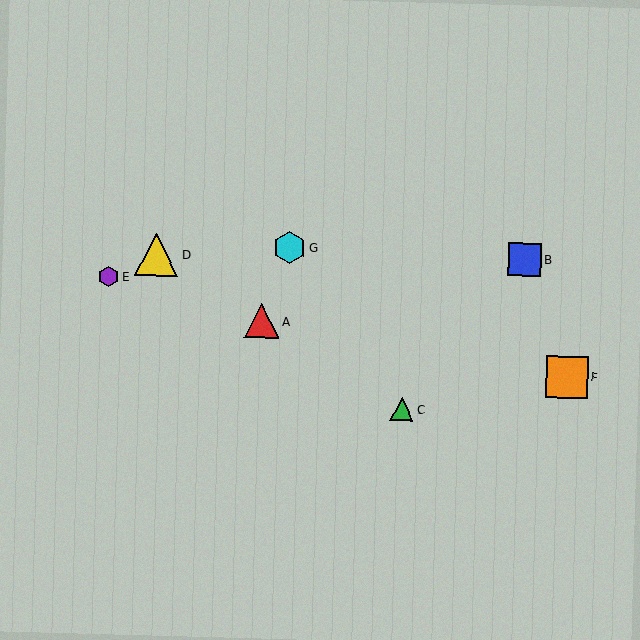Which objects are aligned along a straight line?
Objects A, C, D are aligned along a straight line.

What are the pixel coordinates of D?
Object D is at (157, 255).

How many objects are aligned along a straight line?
3 objects (A, C, D) are aligned along a straight line.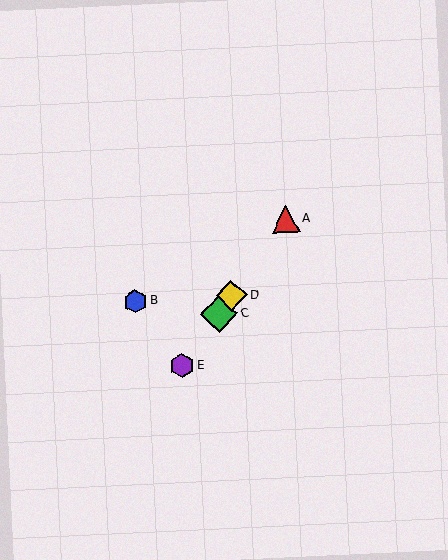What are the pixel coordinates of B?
Object B is at (135, 301).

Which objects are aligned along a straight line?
Objects A, C, D, E are aligned along a straight line.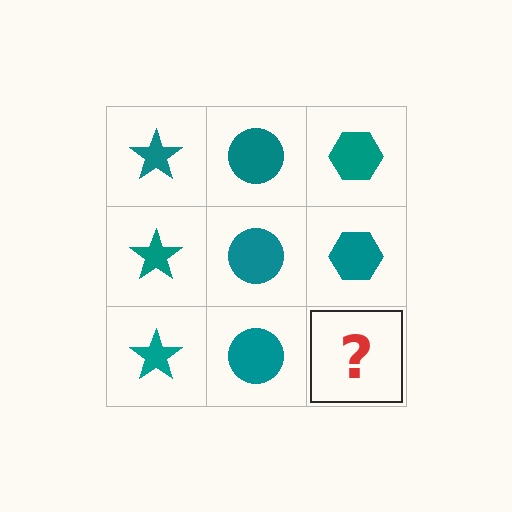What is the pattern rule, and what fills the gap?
The rule is that each column has a consistent shape. The gap should be filled with a teal hexagon.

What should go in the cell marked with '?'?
The missing cell should contain a teal hexagon.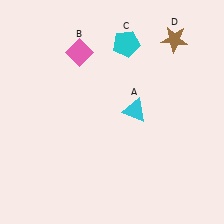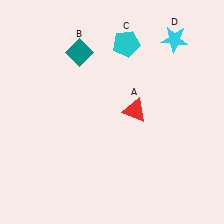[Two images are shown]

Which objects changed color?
A changed from cyan to red. B changed from pink to teal. D changed from brown to cyan.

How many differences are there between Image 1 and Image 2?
There are 3 differences between the two images.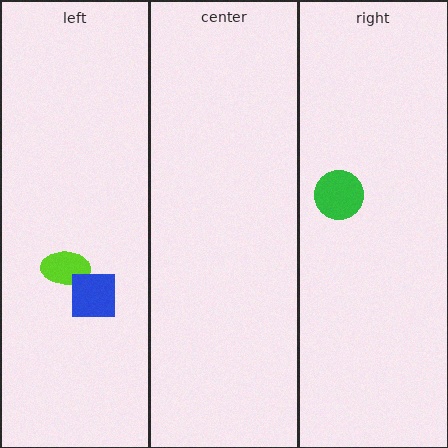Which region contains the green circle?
The right region.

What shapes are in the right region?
The green circle.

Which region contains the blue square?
The left region.